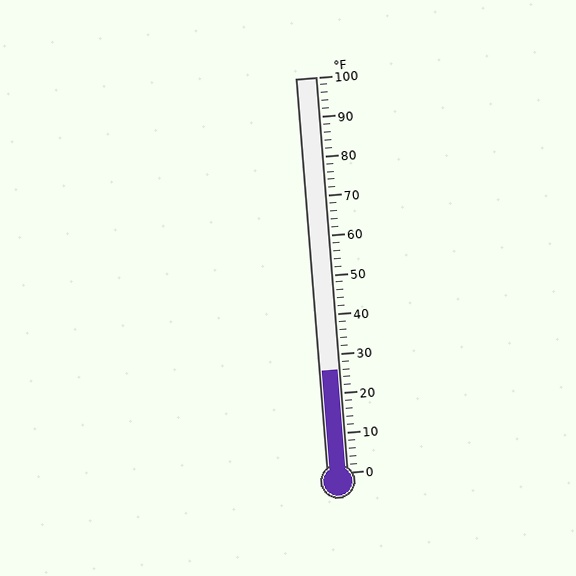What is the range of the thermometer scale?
The thermometer scale ranges from 0°F to 100°F.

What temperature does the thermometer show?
The thermometer shows approximately 26°F.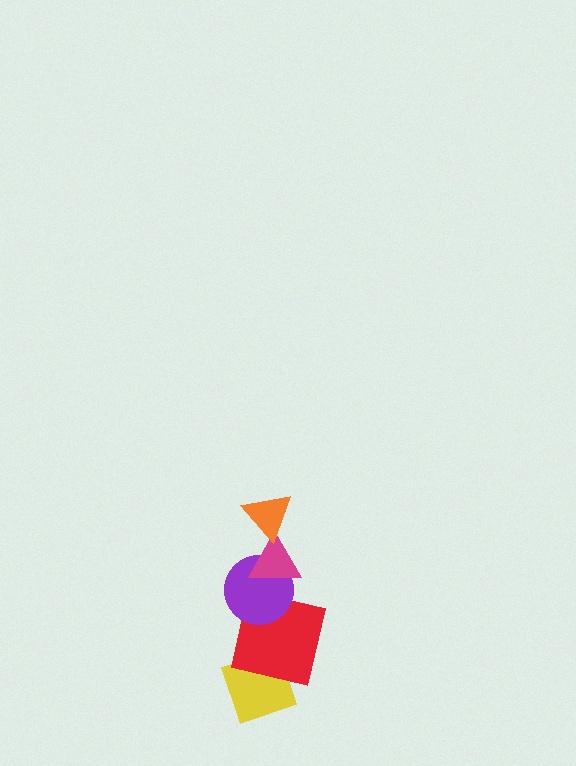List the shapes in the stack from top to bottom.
From top to bottom: the orange triangle, the magenta triangle, the purple circle, the red square, the yellow diamond.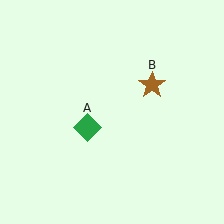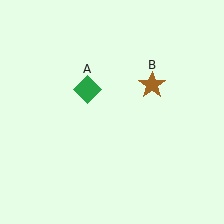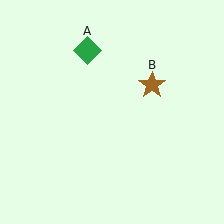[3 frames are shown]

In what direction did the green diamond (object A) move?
The green diamond (object A) moved up.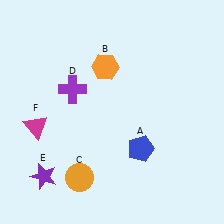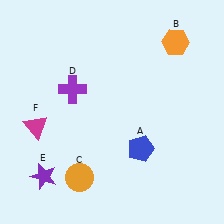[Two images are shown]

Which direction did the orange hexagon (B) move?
The orange hexagon (B) moved right.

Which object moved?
The orange hexagon (B) moved right.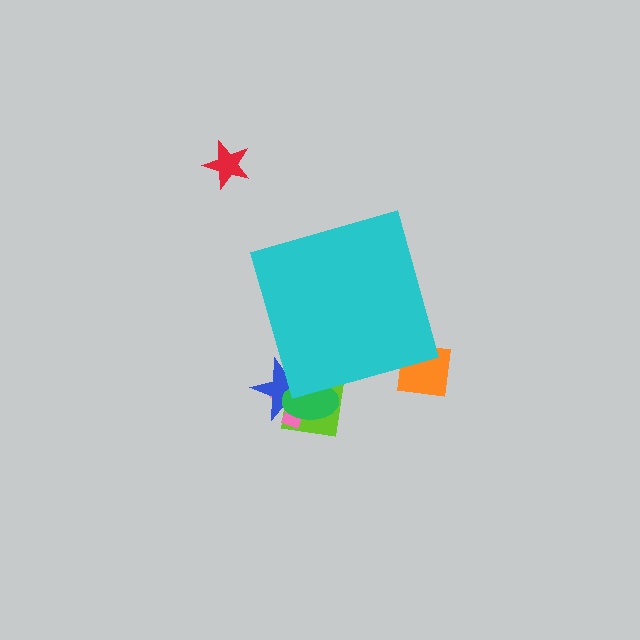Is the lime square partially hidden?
Yes, the lime square is partially hidden behind the cyan diamond.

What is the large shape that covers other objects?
A cyan diamond.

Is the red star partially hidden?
No, the red star is fully visible.